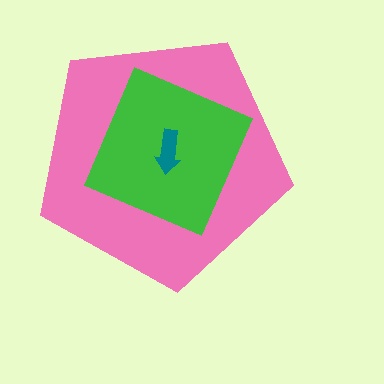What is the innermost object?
The teal arrow.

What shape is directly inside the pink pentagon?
The green diamond.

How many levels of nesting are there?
3.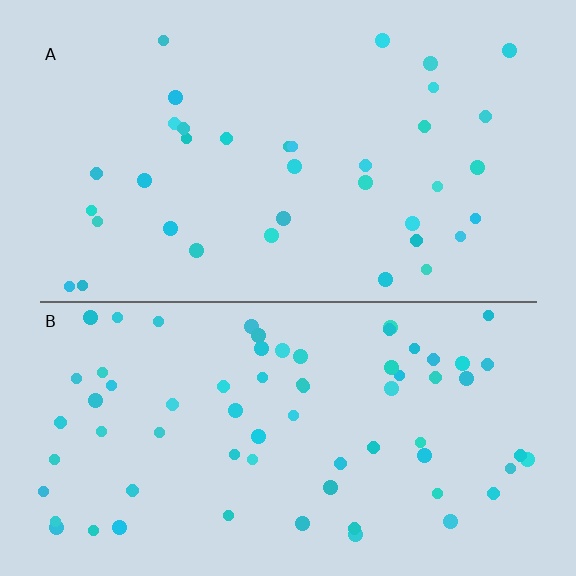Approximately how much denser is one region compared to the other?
Approximately 1.9× — region B over region A.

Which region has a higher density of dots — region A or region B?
B (the bottom).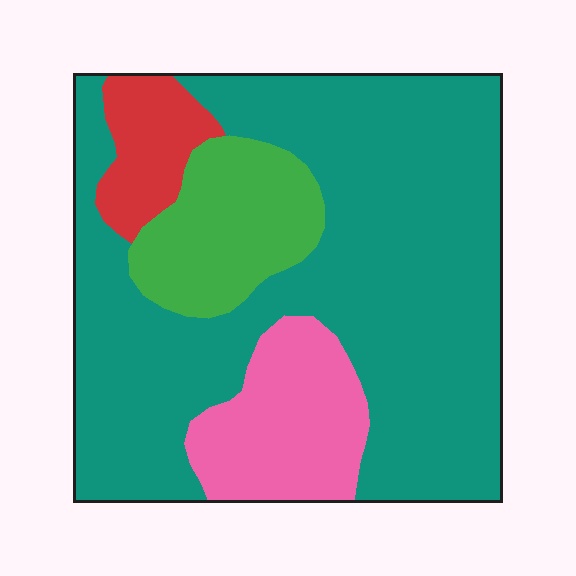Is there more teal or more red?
Teal.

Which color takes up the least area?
Red, at roughly 5%.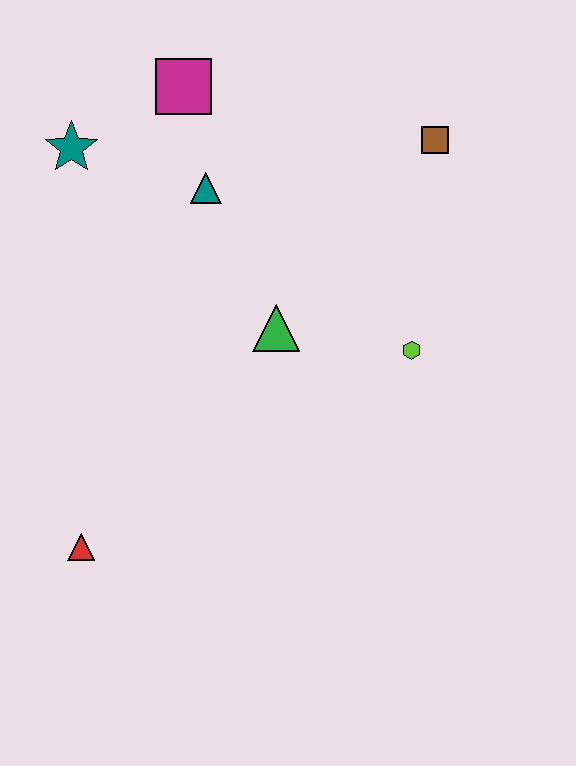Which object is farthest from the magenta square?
The red triangle is farthest from the magenta square.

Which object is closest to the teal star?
The magenta square is closest to the teal star.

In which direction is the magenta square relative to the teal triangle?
The magenta square is above the teal triangle.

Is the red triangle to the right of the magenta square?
No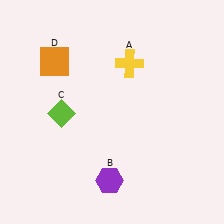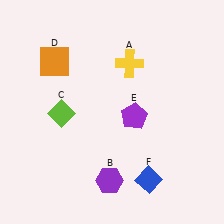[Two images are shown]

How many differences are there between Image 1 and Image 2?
There are 2 differences between the two images.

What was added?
A purple pentagon (E), a blue diamond (F) were added in Image 2.